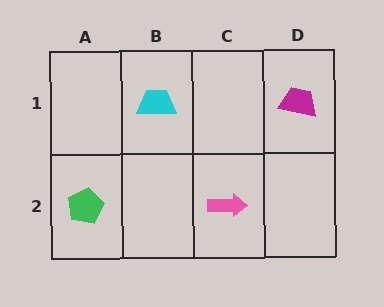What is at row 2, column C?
A pink arrow.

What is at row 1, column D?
A magenta trapezoid.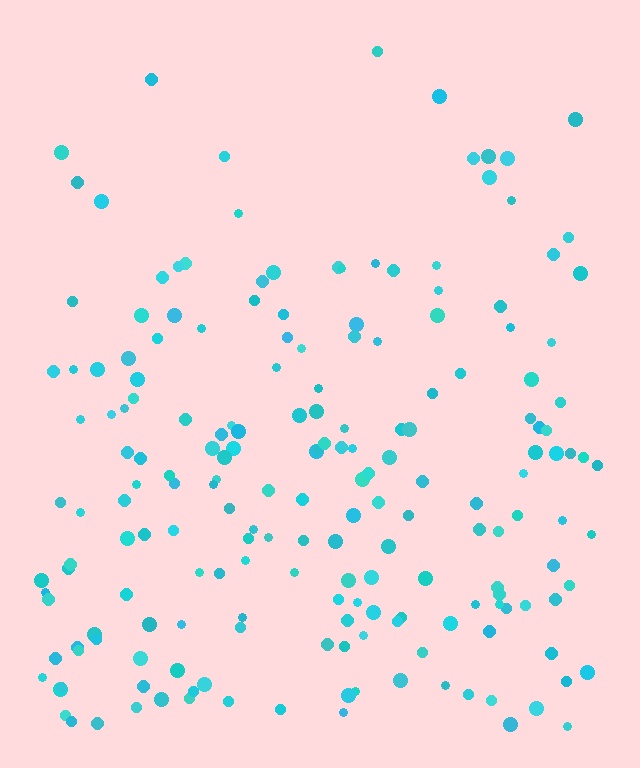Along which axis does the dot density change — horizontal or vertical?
Vertical.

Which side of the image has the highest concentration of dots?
The bottom.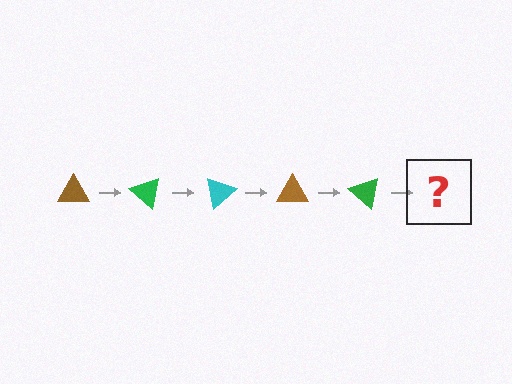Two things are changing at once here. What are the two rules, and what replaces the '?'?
The two rules are that it rotates 40 degrees each step and the color cycles through brown, green, and cyan. The '?' should be a cyan triangle, rotated 200 degrees from the start.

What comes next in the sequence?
The next element should be a cyan triangle, rotated 200 degrees from the start.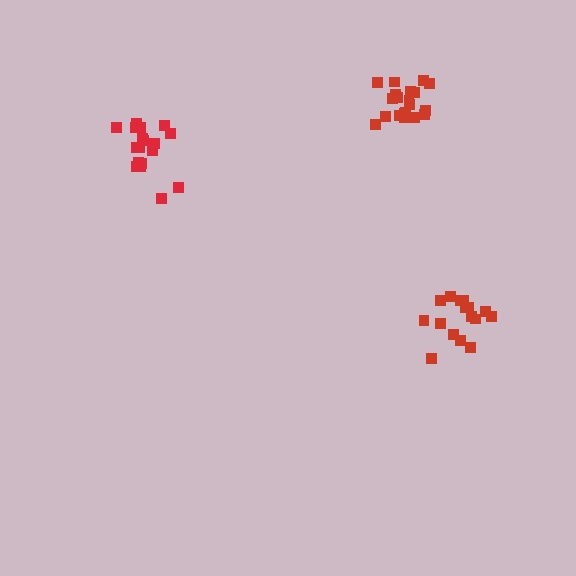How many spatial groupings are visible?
There are 3 spatial groupings.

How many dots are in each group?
Group 1: 21 dots, Group 2: 18 dots, Group 3: 16 dots (55 total).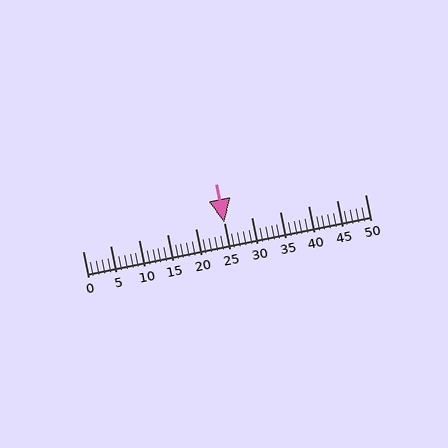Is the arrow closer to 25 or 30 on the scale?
The arrow is closer to 25.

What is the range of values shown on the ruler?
The ruler shows values from 0 to 50.